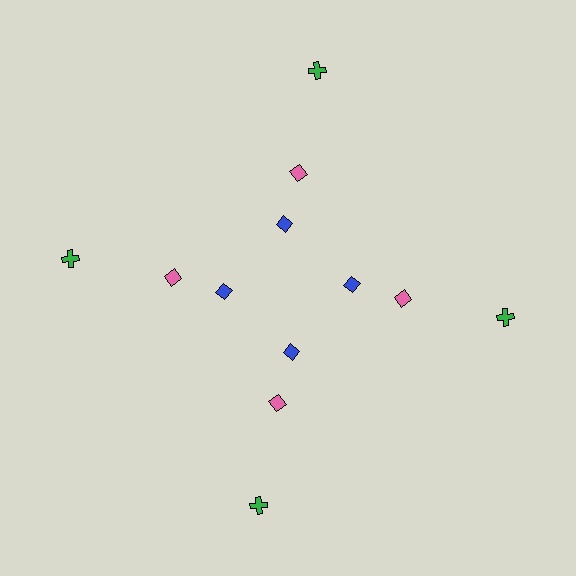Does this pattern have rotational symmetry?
Yes, this pattern has 4-fold rotational symmetry. It looks the same after rotating 90 degrees around the center.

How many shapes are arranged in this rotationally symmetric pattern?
There are 12 shapes, arranged in 4 groups of 3.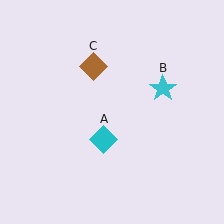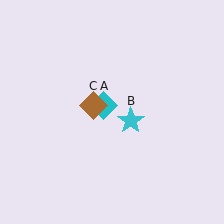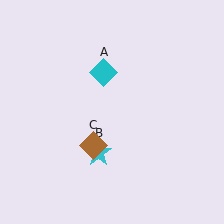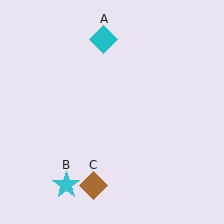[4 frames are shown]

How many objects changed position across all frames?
3 objects changed position: cyan diamond (object A), cyan star (object B), brown diamond (object C).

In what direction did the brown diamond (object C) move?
The brown diamond (object C) moved down.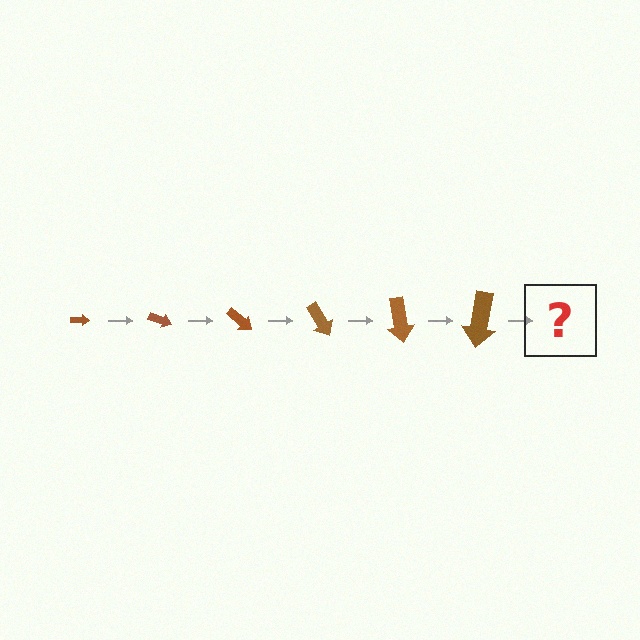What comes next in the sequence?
The next element should be an arrow, larger than the previous one and rotated 120 degrees from the start.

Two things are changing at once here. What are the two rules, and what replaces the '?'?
The two rules are that the arrow grows larger each step and it rotates 20 degrees each step. The '?' should be an arrow, larger than the previous one and rotated 120 degrees from the start.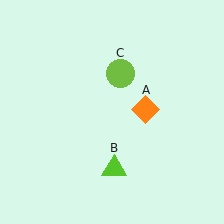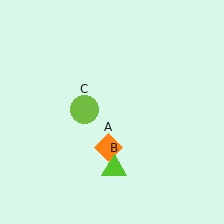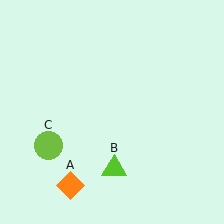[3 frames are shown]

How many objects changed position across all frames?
2 objects changed position: orange diamond (object A), lime circle (object C).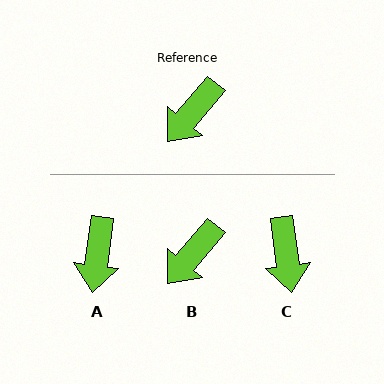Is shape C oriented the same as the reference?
No, it is off by about 48 degrees.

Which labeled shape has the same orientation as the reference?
B.